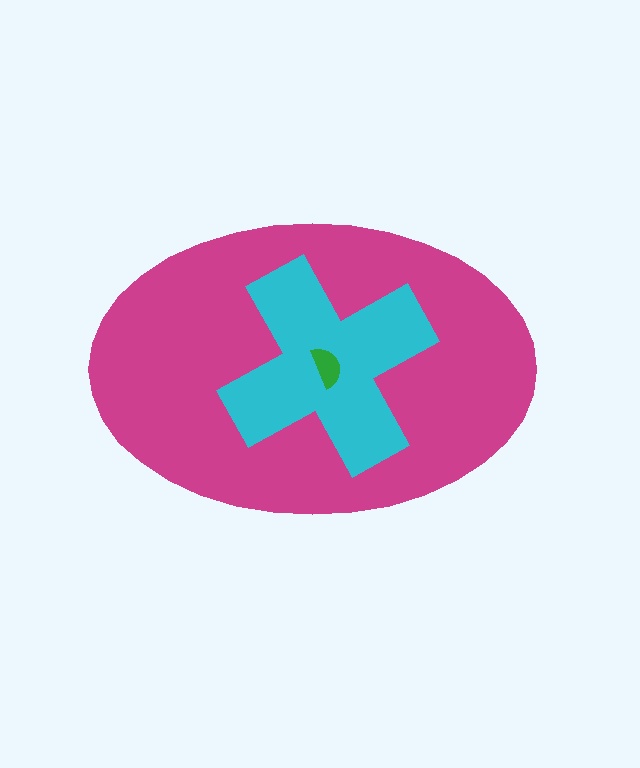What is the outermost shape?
The magenta ellipse.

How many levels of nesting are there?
3.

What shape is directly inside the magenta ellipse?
The cyan cross.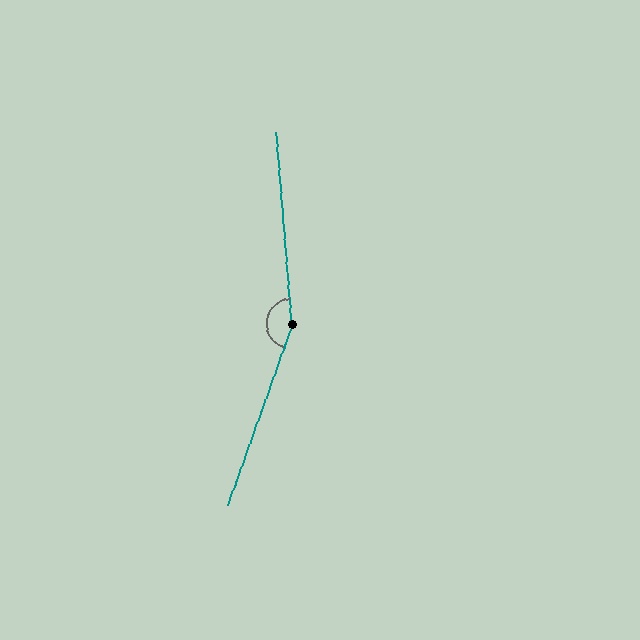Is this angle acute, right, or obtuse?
It is obtuse.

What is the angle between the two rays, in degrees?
Approximately 156 degrees.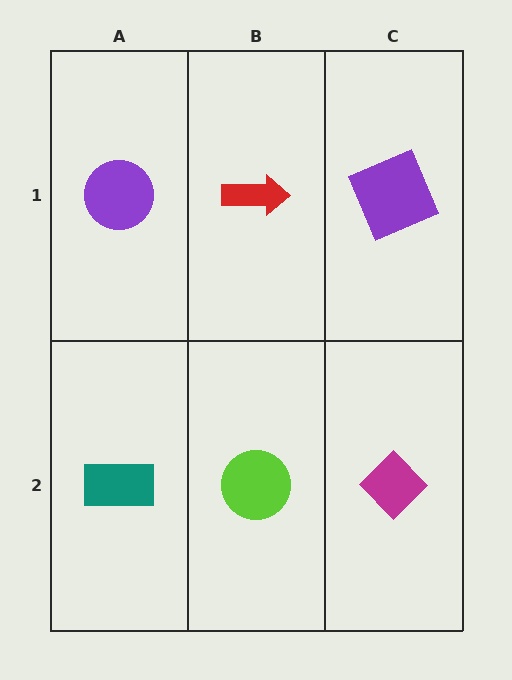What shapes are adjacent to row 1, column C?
A magenta diamond (row 2, column C), a red arrow (row 1, column B).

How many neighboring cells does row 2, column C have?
2.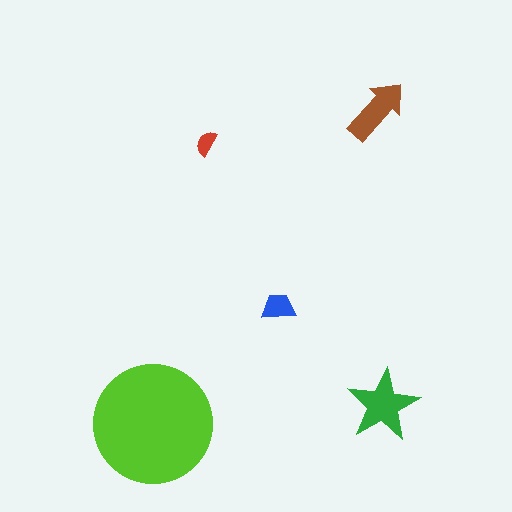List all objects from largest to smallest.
The lime circle, the green star, the brown arrow, the blue trapezoid, the red semicircle.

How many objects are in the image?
There are 5 objects in the image.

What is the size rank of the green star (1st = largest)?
2nd.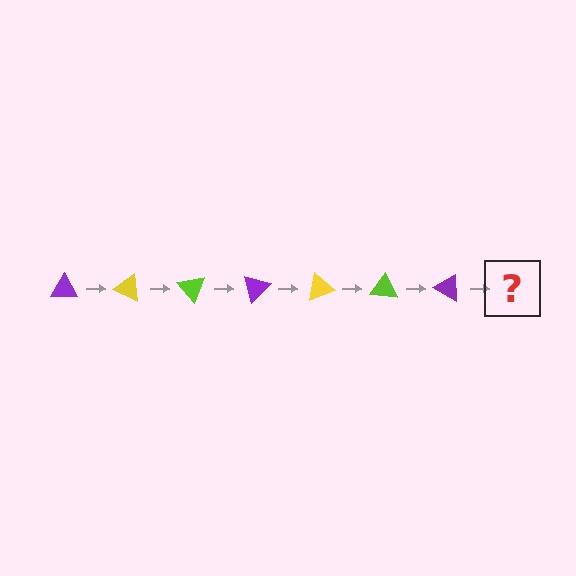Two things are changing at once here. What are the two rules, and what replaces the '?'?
The two rules are that it rotates 25 degrees each step and the color cycles through purple, yellow, and lime. The '?' should be a yellow triangle, rotated 175 degrees from the start.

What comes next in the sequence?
The next element should be a yellow triangle, rotated 175 degrees from the start.